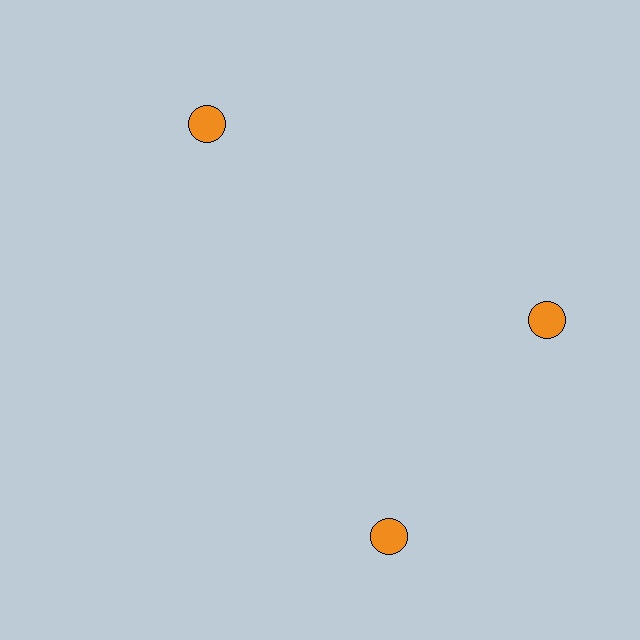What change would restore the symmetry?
The symmetry would be restored by rotating it back into even spacing with its neighbors so that all 3 circles sit at equal angles and equal distance from the center.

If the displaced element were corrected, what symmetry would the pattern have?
It would have 3-fold rotational symmetry — the pattern would map onto itself every 120 degrees.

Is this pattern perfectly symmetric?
No. The 3 orange circles are arranged in a ring, but one element near the 7 o'clock position is rotated out of alignment along the ring, breaking the 3-fold rotational symmetry.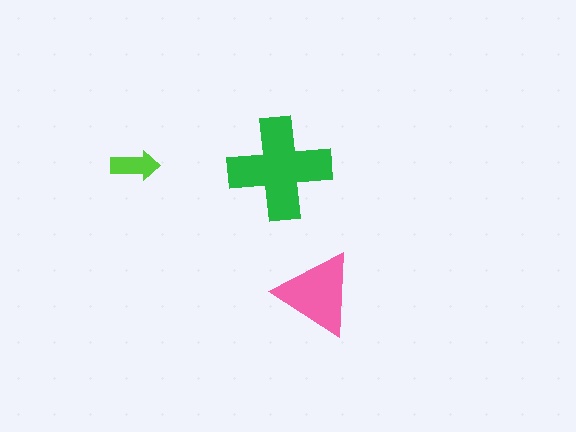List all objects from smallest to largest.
The lime arrow, the pink triangle, the green cross.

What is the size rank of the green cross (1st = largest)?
1st.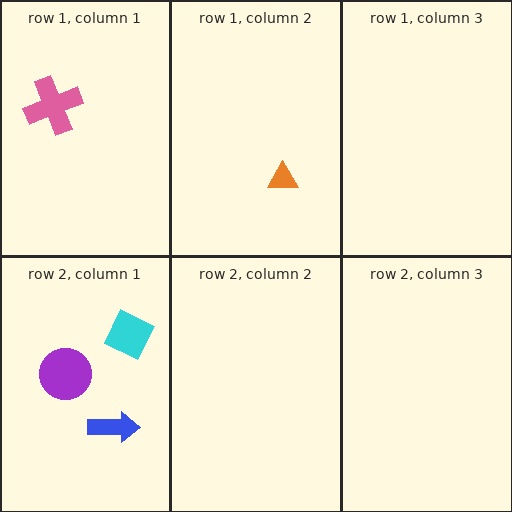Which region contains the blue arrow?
The row 2, column 1 region.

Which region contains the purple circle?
The row 2, column 1 region.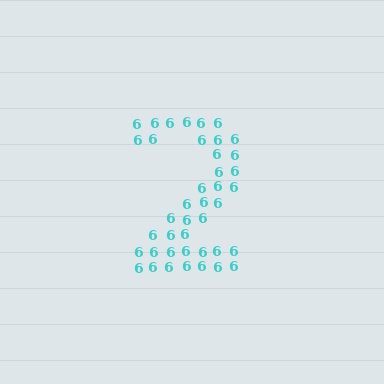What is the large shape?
The large shape is the digit 2.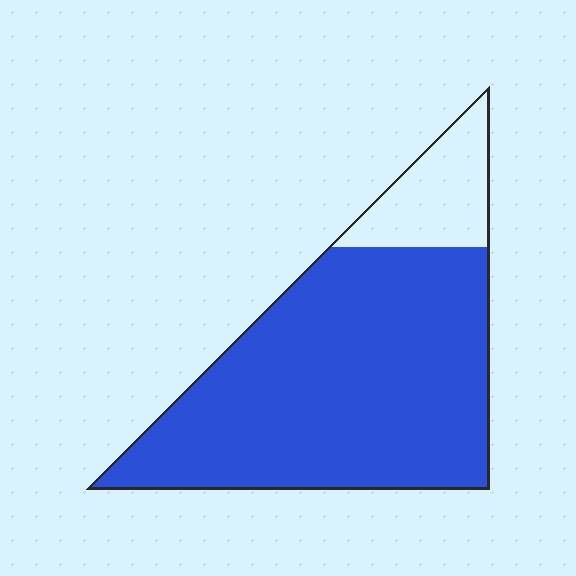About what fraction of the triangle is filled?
About five sixths (5/6).